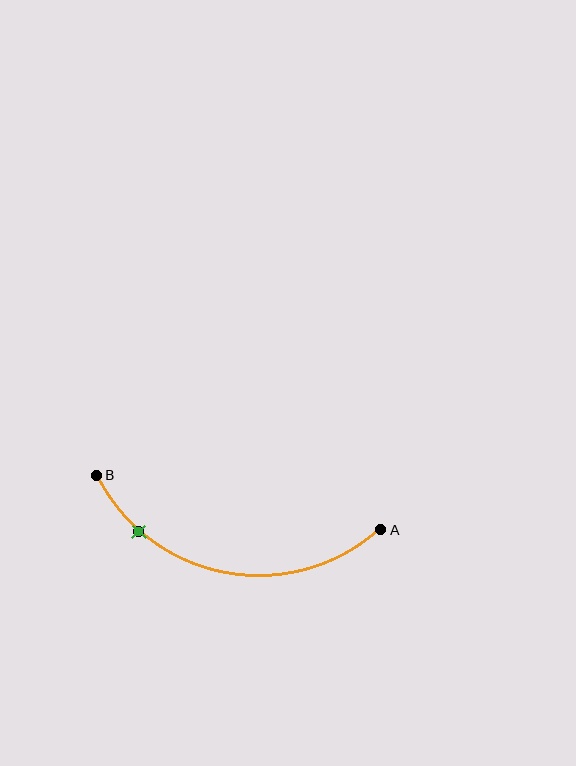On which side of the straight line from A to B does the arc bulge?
The arc bulges below the straight line connecting A and B.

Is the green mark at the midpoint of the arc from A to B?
No. The green mark lies on the arc but is closer to endpoint B. The arc midpoint would be at the point on the curve equidistant along the arc from both A and B.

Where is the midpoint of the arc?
The arc midpoint is the point on the curve farthest from the straight line joining A and B. It sits below that line.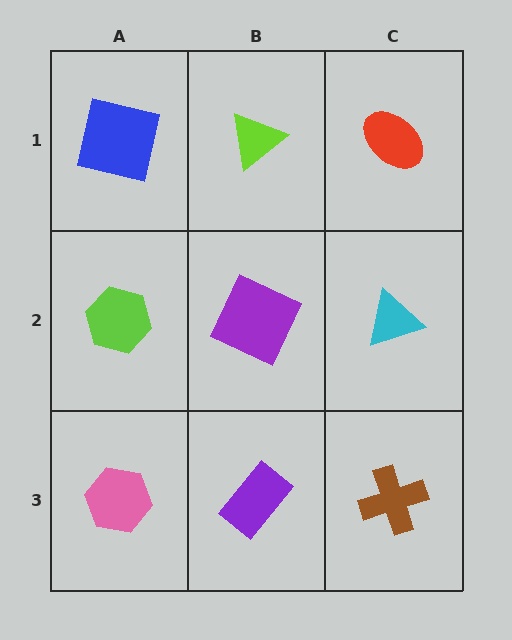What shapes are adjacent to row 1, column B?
A purple square (row 2, column B), a blue square (row 1, column A), a red ellipse (row 1, column C).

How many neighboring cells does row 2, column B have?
4.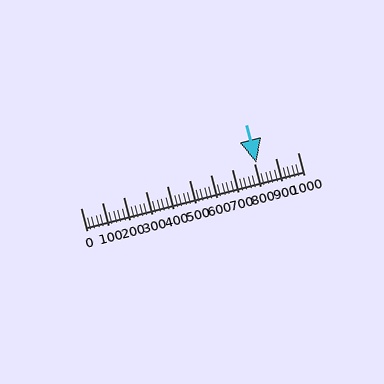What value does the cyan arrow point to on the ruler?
The cyan arrow points to approximately 808.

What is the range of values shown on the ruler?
The ruler shows values from 0 to 1000.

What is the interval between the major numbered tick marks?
The major tick marks are spaced 100 units apart.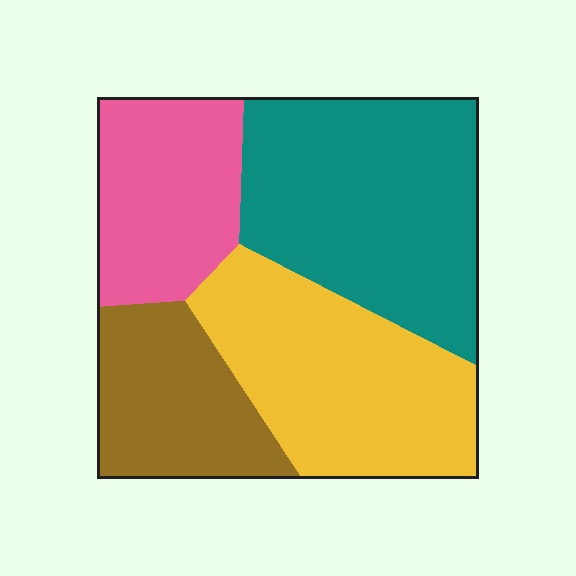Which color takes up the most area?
Teal, at roughly 35%.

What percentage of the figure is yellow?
Yellow covers roughly 30% of the figure.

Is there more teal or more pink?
Teal.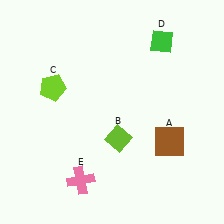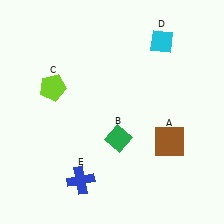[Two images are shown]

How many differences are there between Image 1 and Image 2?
There are 3 differences between the two images.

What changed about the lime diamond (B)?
In Image 1, B is lime. In Image 2, it changed to green.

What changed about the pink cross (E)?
In Image 1, E is pink. In Image 2, it changed to blue.